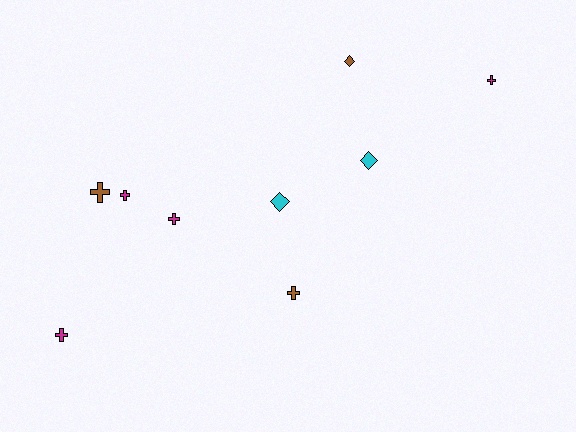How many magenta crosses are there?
There are 4 magenta crosses.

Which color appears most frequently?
Magenta, with 4 objects.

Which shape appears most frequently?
Cross, with 6 objects.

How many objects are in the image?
There are 9 objects.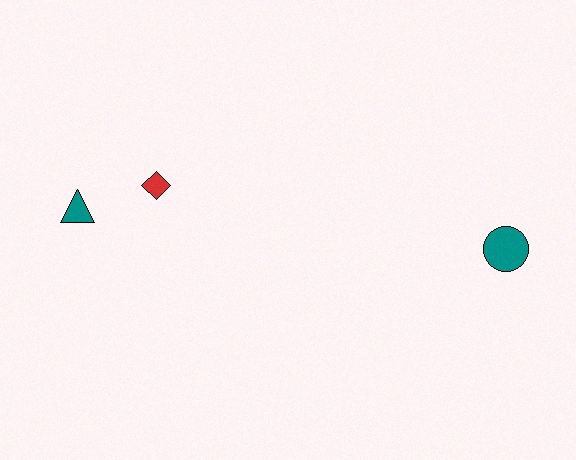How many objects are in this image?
There are 3 objects.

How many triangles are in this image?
There is 1 triangle.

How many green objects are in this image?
There are no green objects.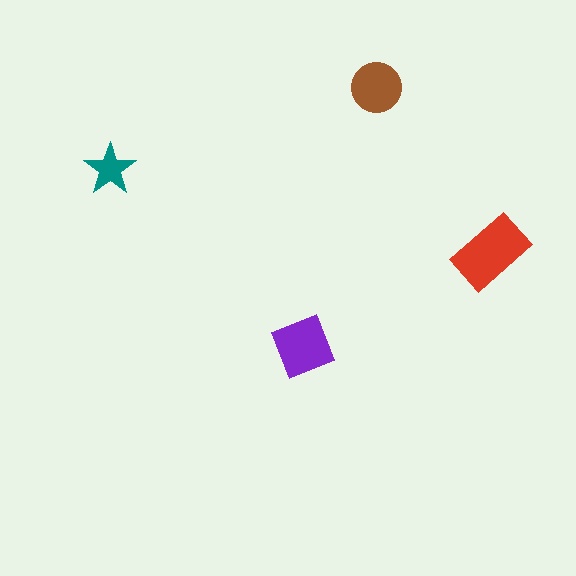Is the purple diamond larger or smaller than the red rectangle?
Smaller.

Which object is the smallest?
The teal star.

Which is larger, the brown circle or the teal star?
The brown circle.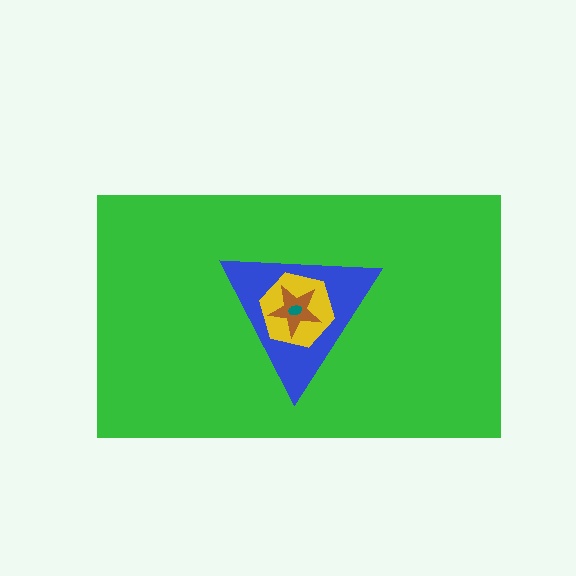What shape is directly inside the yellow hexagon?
The brown star.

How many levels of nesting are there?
5.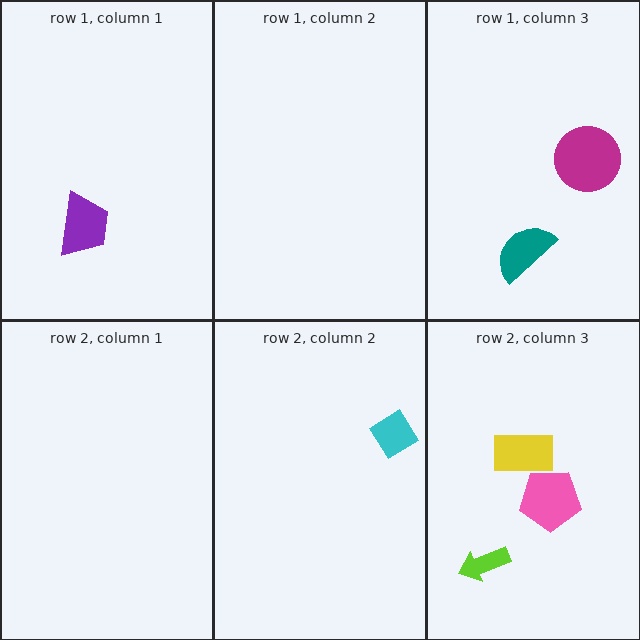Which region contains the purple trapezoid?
The row 1, column 1 region.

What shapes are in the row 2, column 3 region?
The lime arrow, the yellow rectangle, the pink pentagon.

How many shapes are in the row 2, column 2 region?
1.